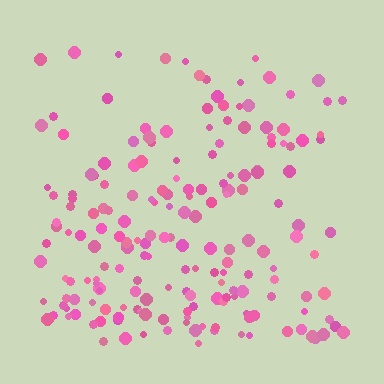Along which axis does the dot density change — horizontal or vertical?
Vertical.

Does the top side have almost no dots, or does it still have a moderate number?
Still a moderate number, just noticeably fewer than the bottom.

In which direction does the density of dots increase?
From top to bottom, with the bottom side densest.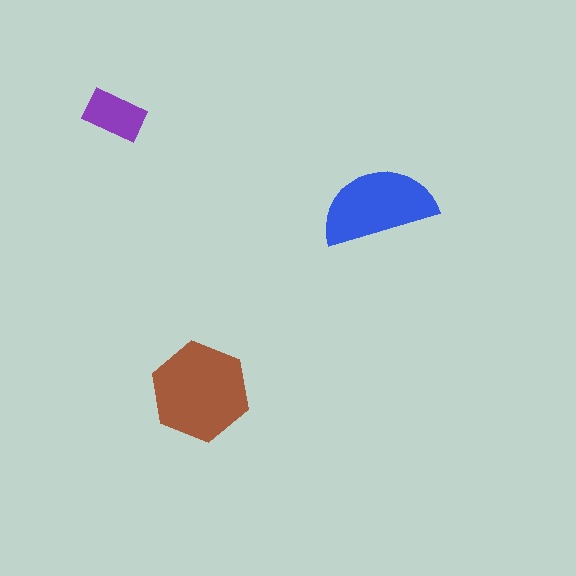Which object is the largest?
The brown hexagon.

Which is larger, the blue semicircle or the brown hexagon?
The brown hexagon.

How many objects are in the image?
There are 3 objects in the image.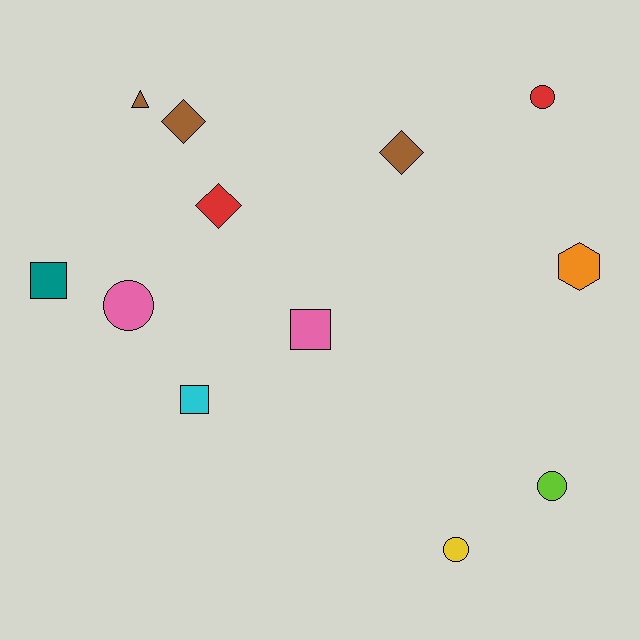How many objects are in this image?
There are 12 objects.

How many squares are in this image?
There are 3 squares.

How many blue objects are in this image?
There are no blue objects.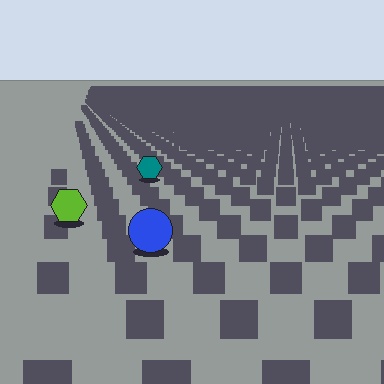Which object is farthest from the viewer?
The teal hexagon is farthest from the viewer. It appears smaller and the ground texture around it is denser.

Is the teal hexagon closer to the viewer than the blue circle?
No. The blue circle is closer — you can tell from the texture gradient: the ground texture is coarser near it.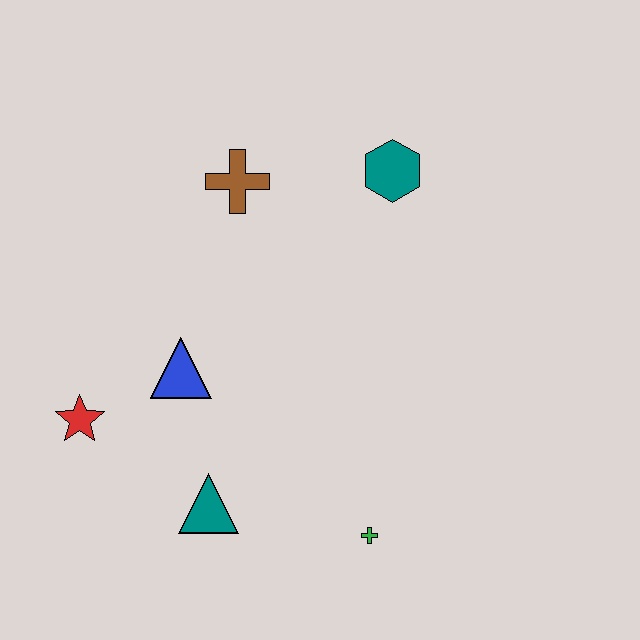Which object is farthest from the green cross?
The brown cross is farthest from the green cross.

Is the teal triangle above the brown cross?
No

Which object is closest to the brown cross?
The teal hexagon is closest to the brown cross.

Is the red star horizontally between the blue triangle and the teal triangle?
No